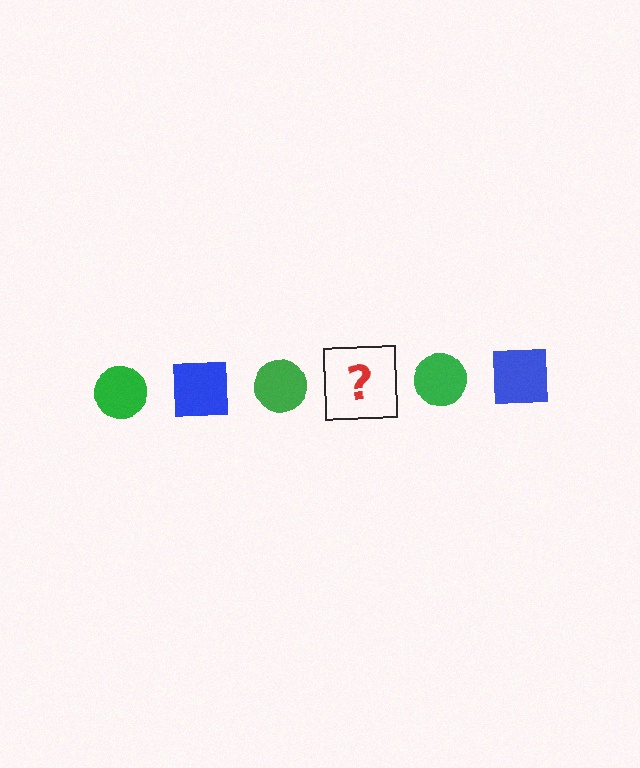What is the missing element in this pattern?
The missing element is a blue square.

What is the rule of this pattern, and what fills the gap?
The rule is that the pattern alternates between green circle and blue square. The gap should be filled with a blue square.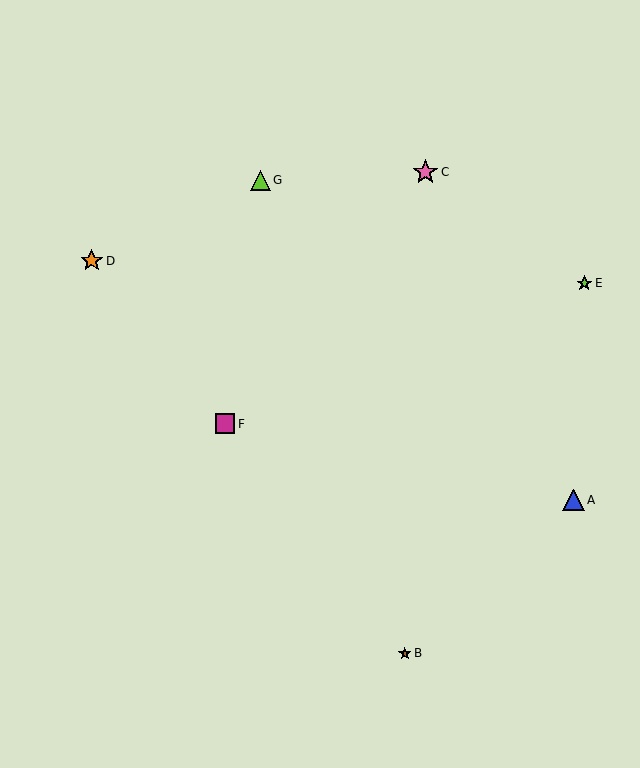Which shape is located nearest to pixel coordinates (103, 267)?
The orange star (labeled D) at (92, 261) is nearest to that location.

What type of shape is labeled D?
Shape D is an orange star.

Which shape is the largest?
The pink star (labeled C) is the largest.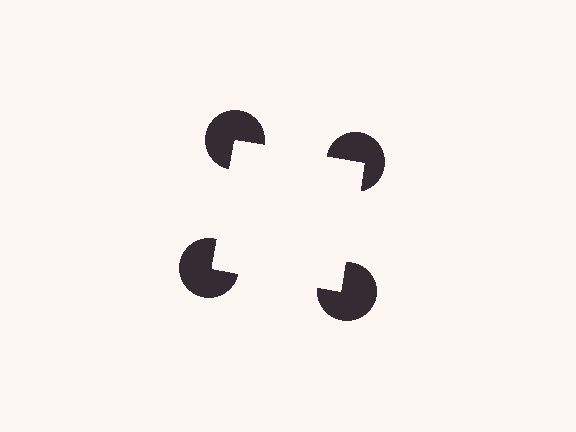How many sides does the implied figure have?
4 sides.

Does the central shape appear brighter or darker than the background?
It typically appears slightly brighter than the background, even though no actual brightness change is drawn.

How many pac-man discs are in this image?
There are 4 — one at each vertex of the illusory square.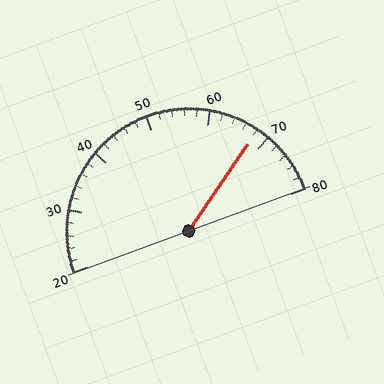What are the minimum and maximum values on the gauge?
The gauge ranges from 20 to 80.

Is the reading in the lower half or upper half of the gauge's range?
The reading is in the upper half of the range (20 to 80).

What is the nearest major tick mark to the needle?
The nearest major tick mark is 70.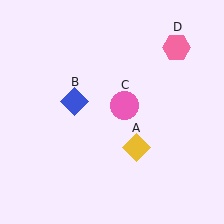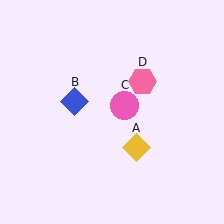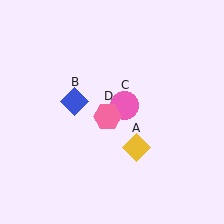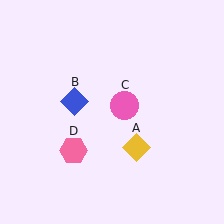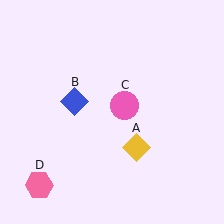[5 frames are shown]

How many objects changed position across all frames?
1 object changed position: pink hexagon (object D).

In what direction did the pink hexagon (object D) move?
The pink hexagon (object D) moved down and to the left.